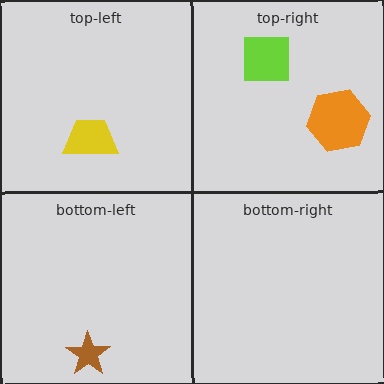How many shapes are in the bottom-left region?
1.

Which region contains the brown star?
The bottom-left region.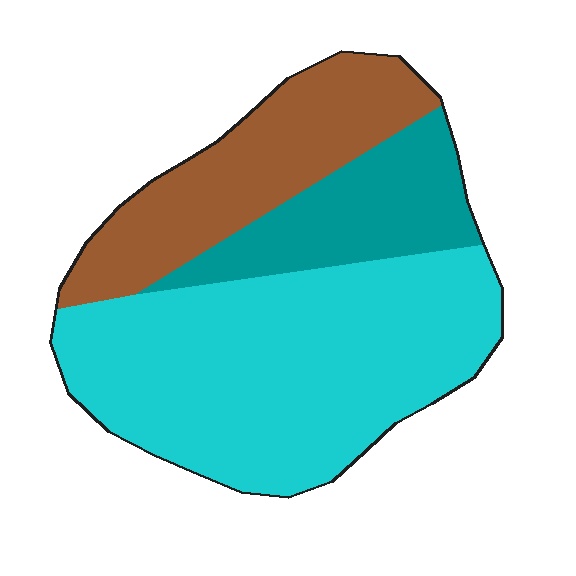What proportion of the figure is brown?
Brown takes up between a sixth and a third of the figure.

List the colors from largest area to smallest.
From largest to smallest: cyan, brown, teal.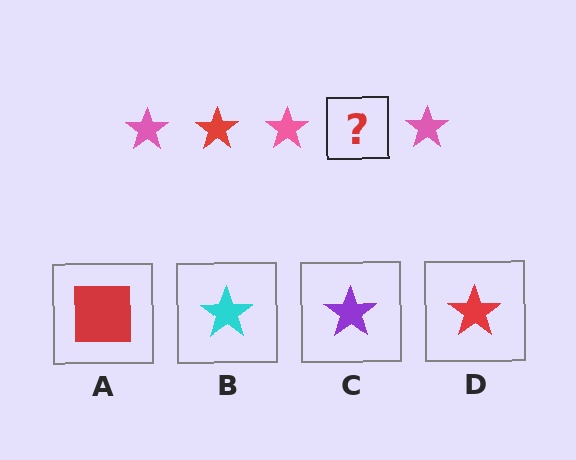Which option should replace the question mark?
Option D.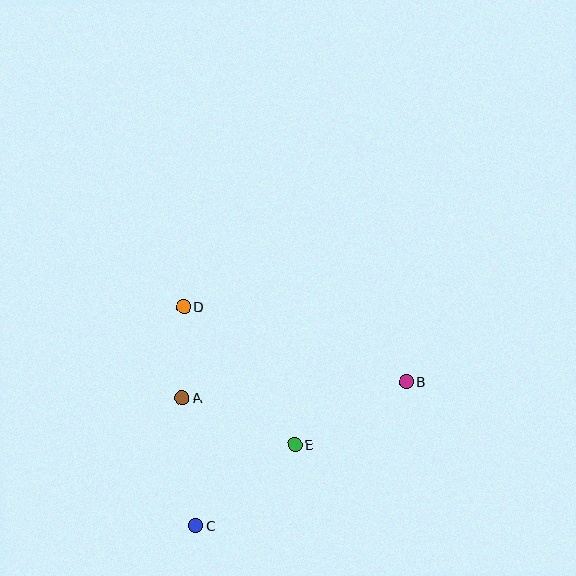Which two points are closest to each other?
Points A and D are closest to each other.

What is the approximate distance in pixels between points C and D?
The distance between C and D is approximately 219 pixels.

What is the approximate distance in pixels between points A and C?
The distance between A and C is approximately 129 pixels.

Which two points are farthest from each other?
Points B and C are farthest from each other.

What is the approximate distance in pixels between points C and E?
The distance between C and E is approximately 128 pixels.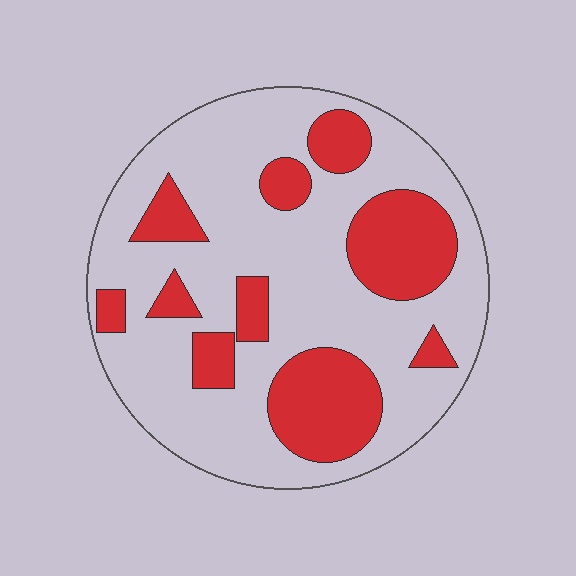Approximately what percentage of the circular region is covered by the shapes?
Approximately 30%.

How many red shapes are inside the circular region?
10.